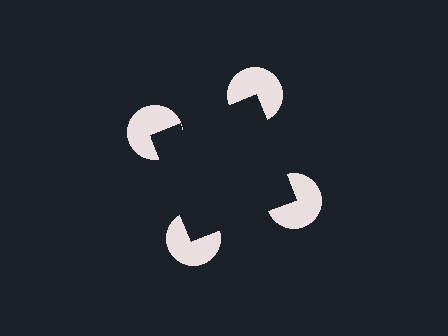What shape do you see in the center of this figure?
An illusory square — its edges are inferred from the aligned wedge cuts in the pac-man discs, not physically drawn.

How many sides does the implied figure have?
4 sides.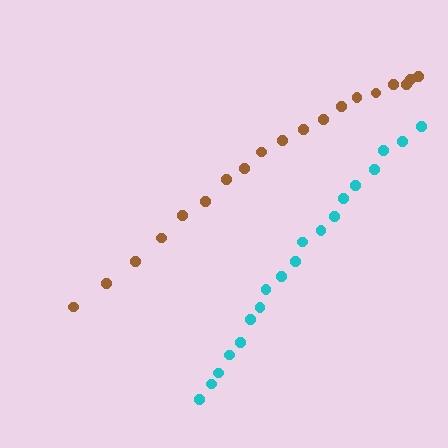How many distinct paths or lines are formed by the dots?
There are 2 distinct paths.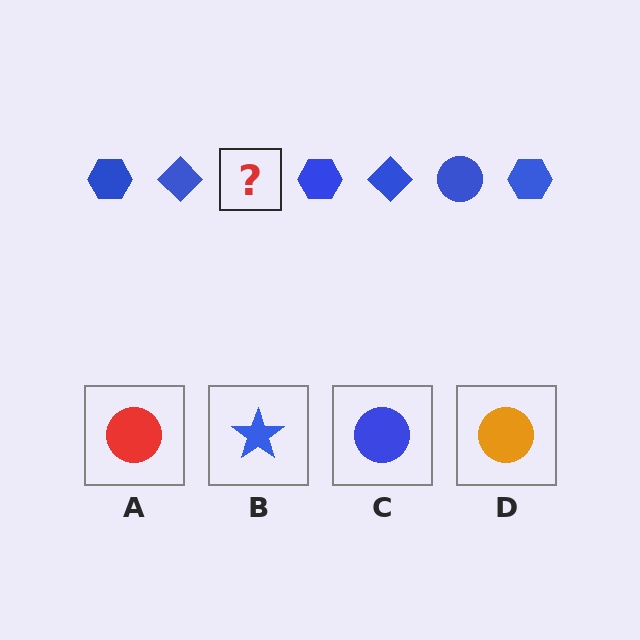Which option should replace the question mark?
Option C.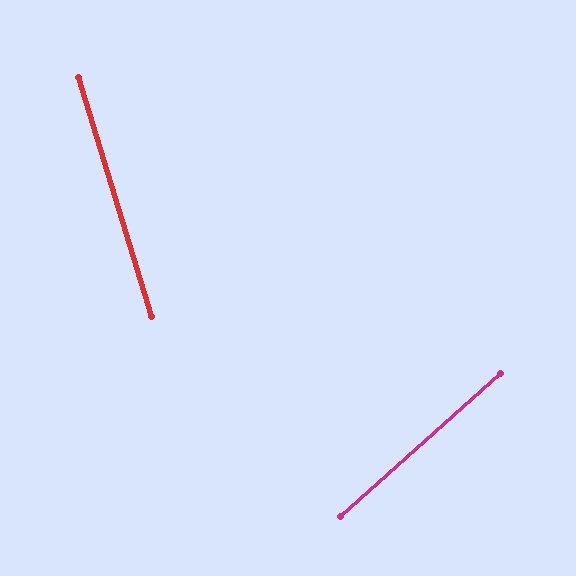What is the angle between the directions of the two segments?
Approximately 65 degrees.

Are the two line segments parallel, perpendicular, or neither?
Neither parallel nor perpendicular — they differ by about 65°.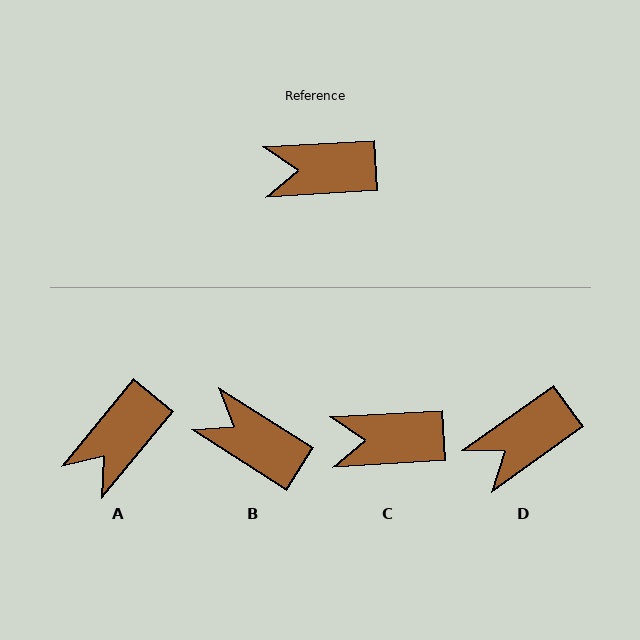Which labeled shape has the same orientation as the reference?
C.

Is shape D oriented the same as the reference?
No, it is off by about 32 degrees.